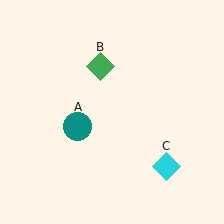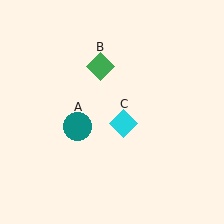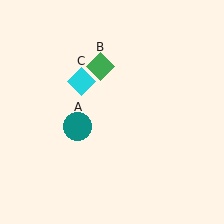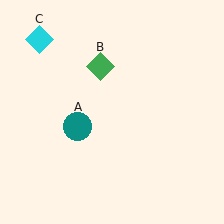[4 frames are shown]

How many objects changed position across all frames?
1 object changed position: cyan diamond (object C).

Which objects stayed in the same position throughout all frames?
Teal circle (object A) and green diamond (object B) remained stationary.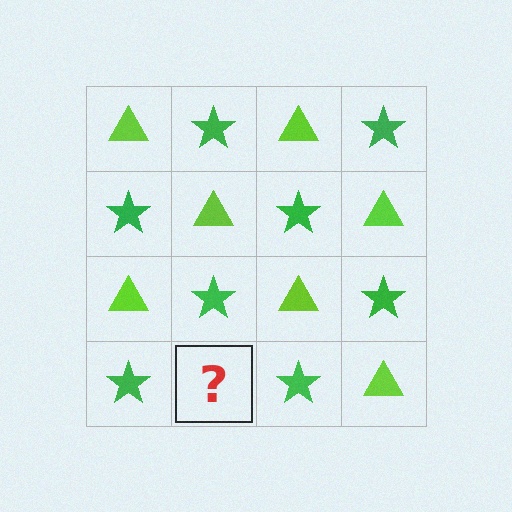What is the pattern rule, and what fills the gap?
The rule is that it alternates lime triangle and green star in a checkerboard pattern. The gap should be filled with a lime triangle.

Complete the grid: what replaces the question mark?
The question mark should be replaced with a lime triangle.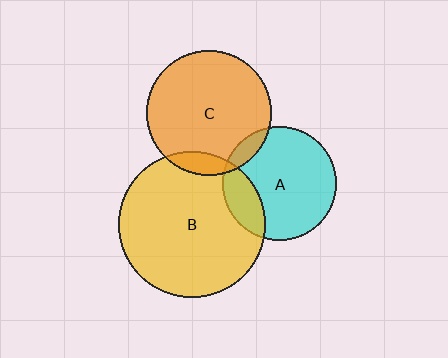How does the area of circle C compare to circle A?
Approximately 1.2 times.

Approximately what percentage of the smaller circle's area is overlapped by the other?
Approximately 10%.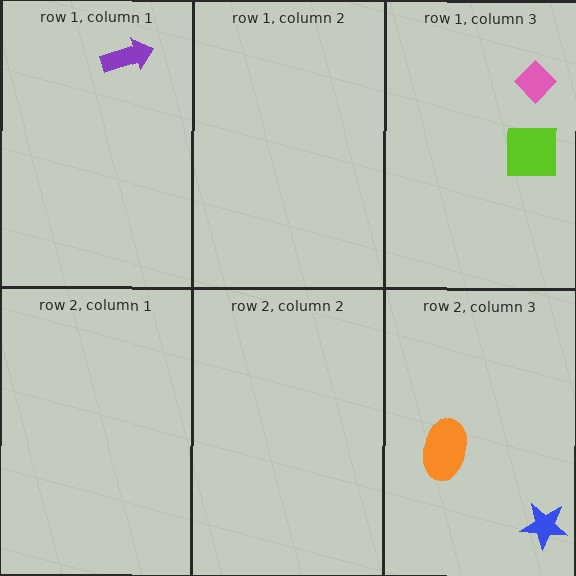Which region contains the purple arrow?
The row 1, column 1 region.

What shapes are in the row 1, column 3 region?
The pink diamond, the lime square.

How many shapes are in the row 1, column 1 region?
1.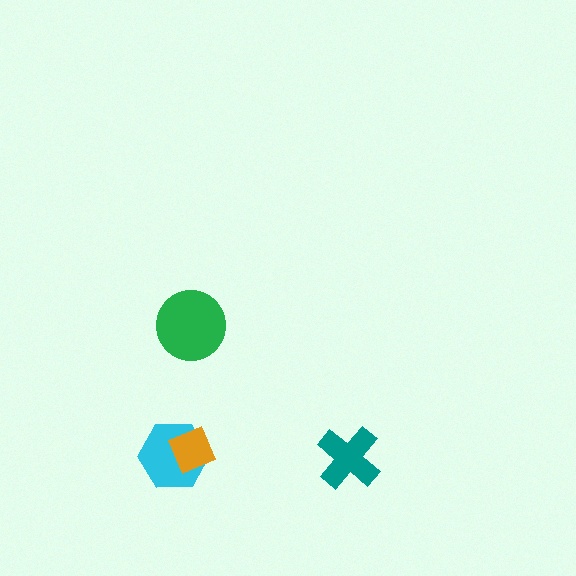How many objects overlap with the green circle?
0 objects overlap with the green circle.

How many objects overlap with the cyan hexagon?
1 object overlaps with the cyan hexagon.